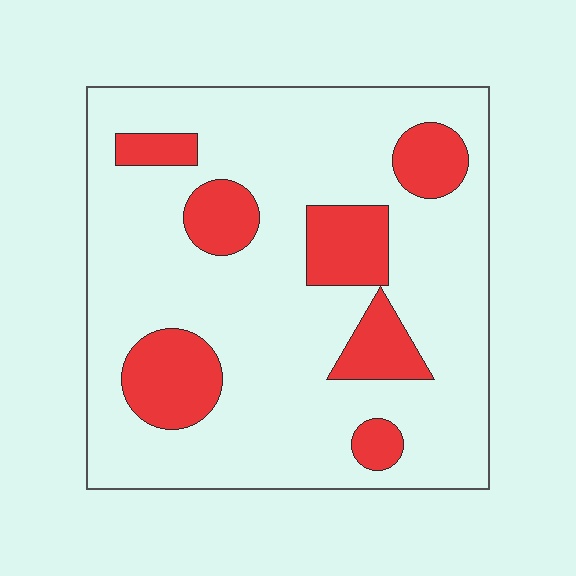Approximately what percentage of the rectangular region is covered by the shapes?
Approximately 20%.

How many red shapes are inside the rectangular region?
7.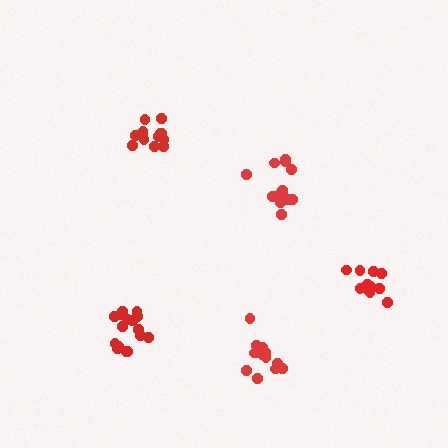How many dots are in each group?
Group 1: 13 dots, Group 2: 15 dots, Group 3: 13 dots, Group 4: 16 dots, Group 5: 11 dots (68 total).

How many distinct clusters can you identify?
There are 5 distinct clusters.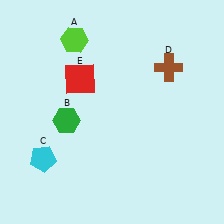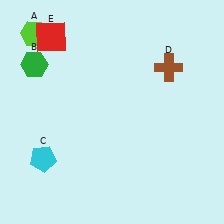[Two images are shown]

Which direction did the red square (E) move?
The red square (E) moved up.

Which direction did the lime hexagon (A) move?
The lime hexagon (A) moved left.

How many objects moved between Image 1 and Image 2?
3 objects moved between the two images.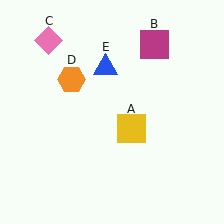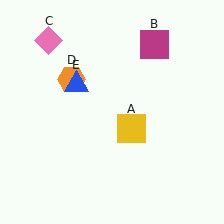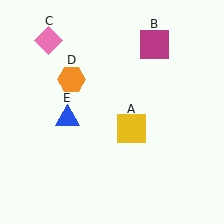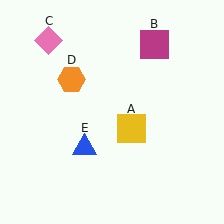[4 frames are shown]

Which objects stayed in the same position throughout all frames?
Yellow square (object A) and magenta square (object B) and pink diamond (object C) and orange hexagon (object D) remained stationary.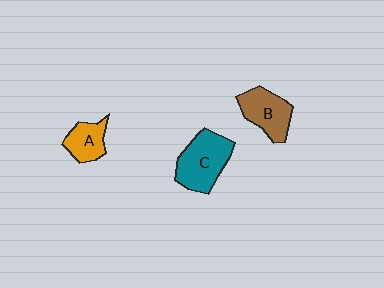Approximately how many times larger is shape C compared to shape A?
Approximately 1.8 times.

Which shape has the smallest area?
Shape A (orange).